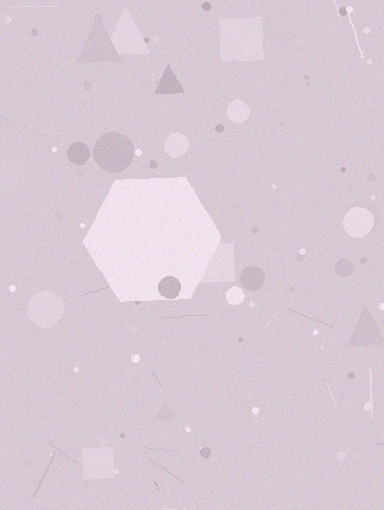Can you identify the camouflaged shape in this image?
The camouflaged shape is a hexagon.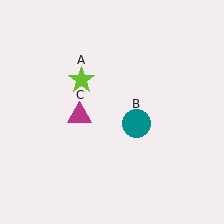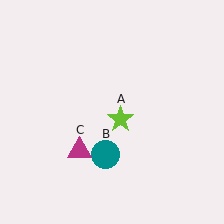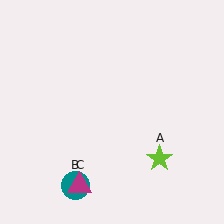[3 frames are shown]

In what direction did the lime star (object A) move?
The lime star (object A) moved down and to the right.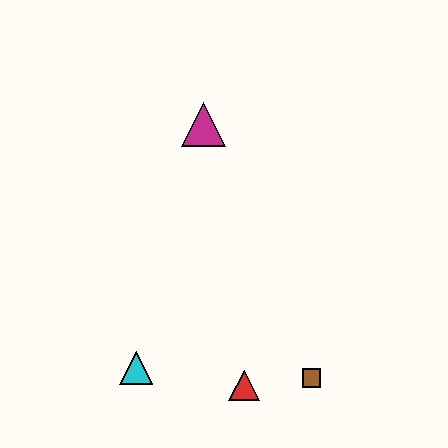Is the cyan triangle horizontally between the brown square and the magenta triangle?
No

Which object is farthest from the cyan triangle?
The magenta triangle is farthest from the cyan triangle.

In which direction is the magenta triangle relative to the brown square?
The magenta triangle is above the brown square.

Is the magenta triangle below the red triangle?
No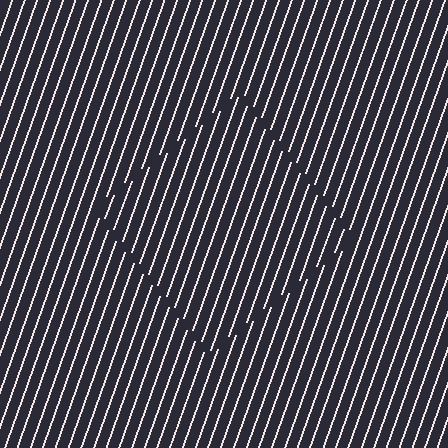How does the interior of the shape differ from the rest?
The interior of the shape contains the same grating, shifted by half a period — the contour is defined by the phase discontinuity where line-ends from the inner and outer gratings abut.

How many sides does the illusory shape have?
4 sides — the line-ends trace a square.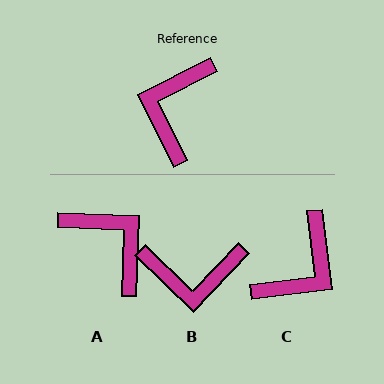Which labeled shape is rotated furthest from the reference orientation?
C, about 160 degrees away.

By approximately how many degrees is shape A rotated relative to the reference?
Approximately 118 degrees clockwise.